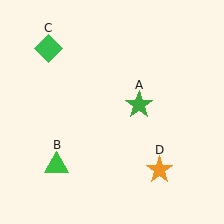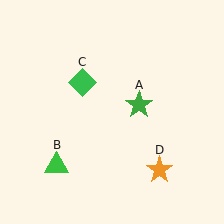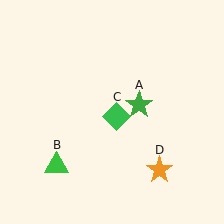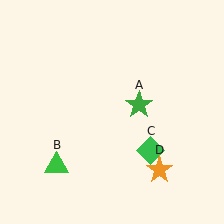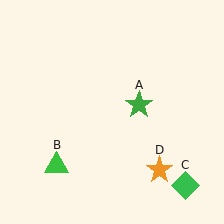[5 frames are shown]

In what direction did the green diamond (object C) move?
The green diamond (object C) moved down and to the right.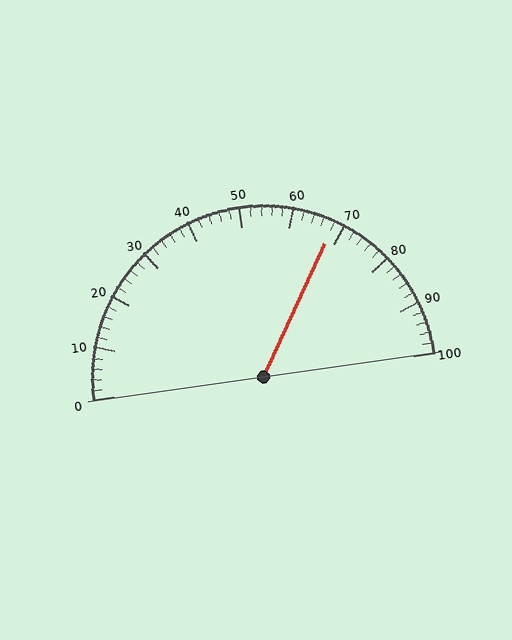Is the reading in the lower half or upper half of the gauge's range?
The reading is in the upper half of the range (0 to 100).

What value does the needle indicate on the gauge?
The needle indicates approximately 68.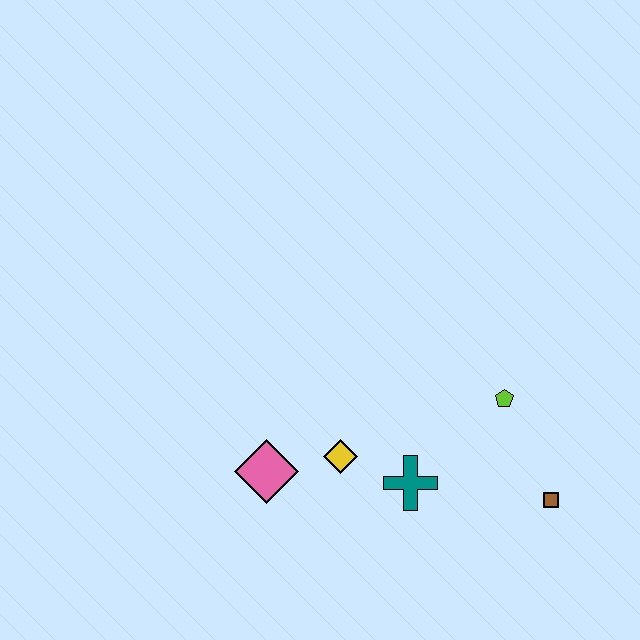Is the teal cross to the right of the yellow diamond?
Yes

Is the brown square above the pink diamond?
No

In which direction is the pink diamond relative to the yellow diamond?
The pink diamond is to the left of the yellow diamond.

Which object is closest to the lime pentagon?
The brown square is closest to the lime pentagon.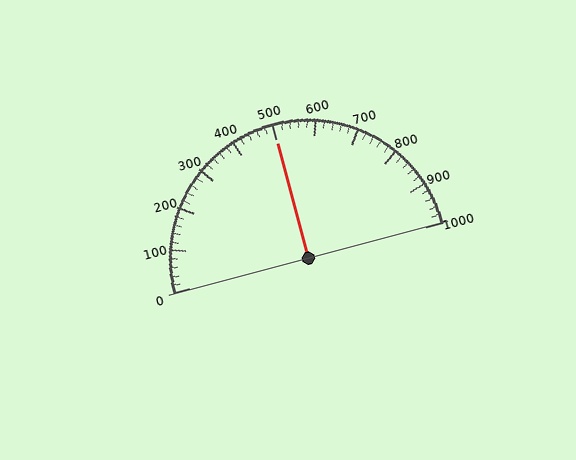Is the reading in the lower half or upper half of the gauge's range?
The reading is in the upper half of the range (0 to 1000).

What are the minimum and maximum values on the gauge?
The gauge ranges from 0 to 1000.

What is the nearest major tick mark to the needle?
The nearest major tick mark is 500.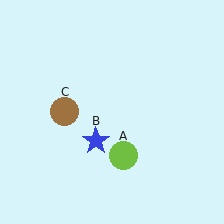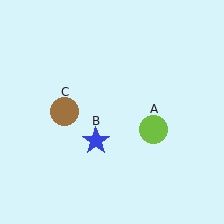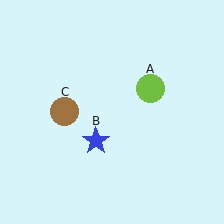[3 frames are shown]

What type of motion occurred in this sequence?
The lime circle (object A) rotated counterclockwise around the center of the scene.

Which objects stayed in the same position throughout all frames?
Blue star (object B) and brown circle (object C) remained stationary.